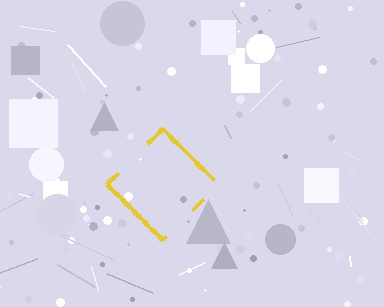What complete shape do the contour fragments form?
The contour fragments form a diamond.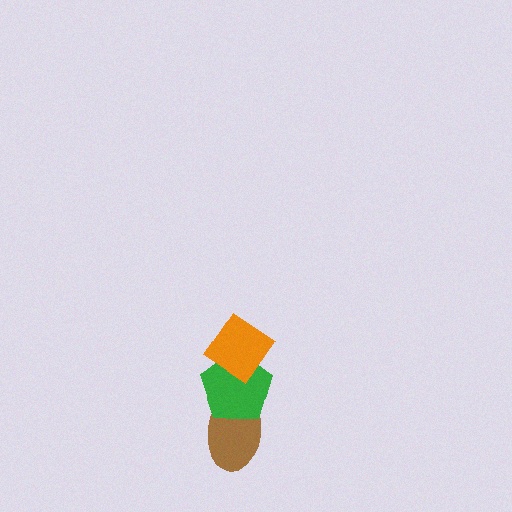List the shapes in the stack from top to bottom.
From top to bottom: the orange diamond, the green pentagon, the brown ellipse.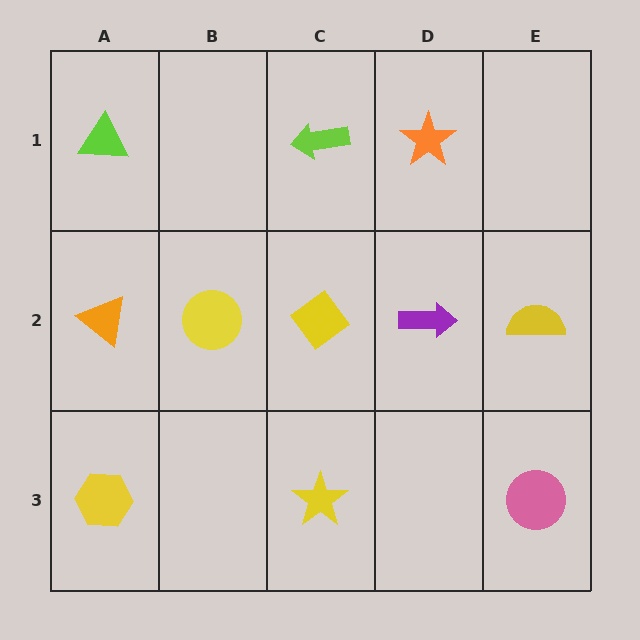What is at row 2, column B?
A yellow circle.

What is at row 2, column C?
A yellow diamond.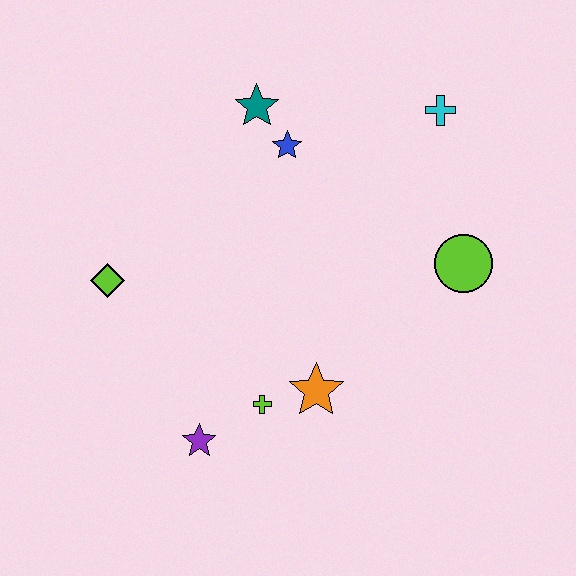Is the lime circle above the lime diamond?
Yes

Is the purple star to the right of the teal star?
No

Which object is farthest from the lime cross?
The cyan cross is farthest from the lime cross.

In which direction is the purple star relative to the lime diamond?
The purple star is below the lime diamond.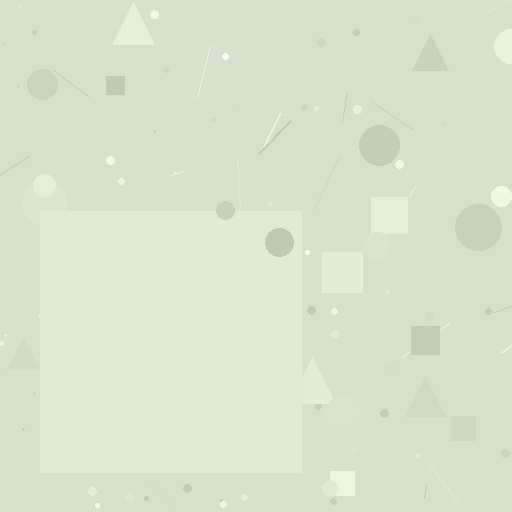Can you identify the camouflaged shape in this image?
The camouflaged shape is a square.